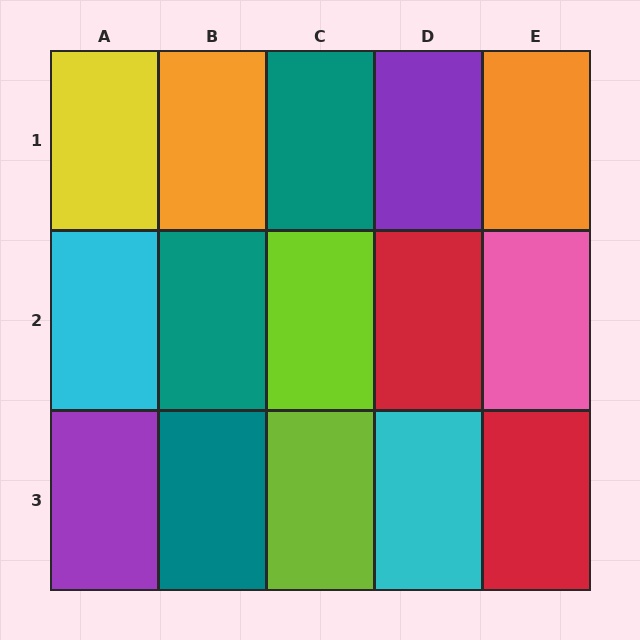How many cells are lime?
2 cells are lime.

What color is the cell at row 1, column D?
Purple.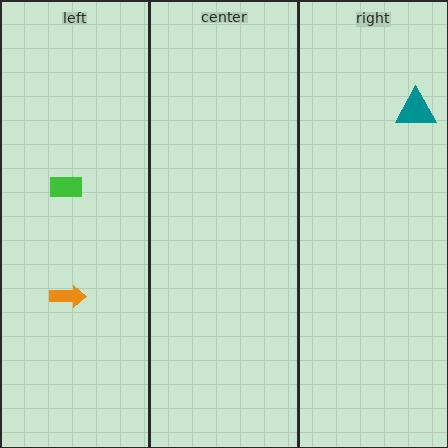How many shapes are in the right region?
1.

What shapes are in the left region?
The orange arrow, the green rectangle.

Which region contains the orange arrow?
The left region.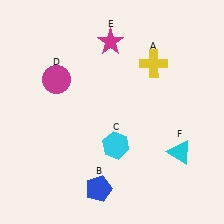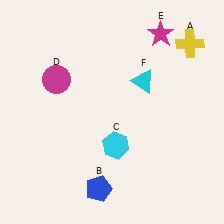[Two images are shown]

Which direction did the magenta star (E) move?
The magenta star (E) moved right.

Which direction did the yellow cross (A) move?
The yellow cross (A) moved right.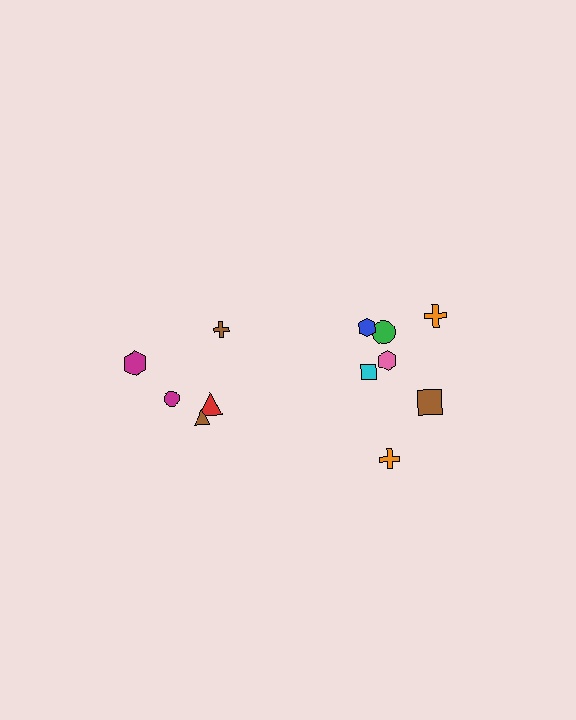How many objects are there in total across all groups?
There are 12 objects.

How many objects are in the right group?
There are 7 objects.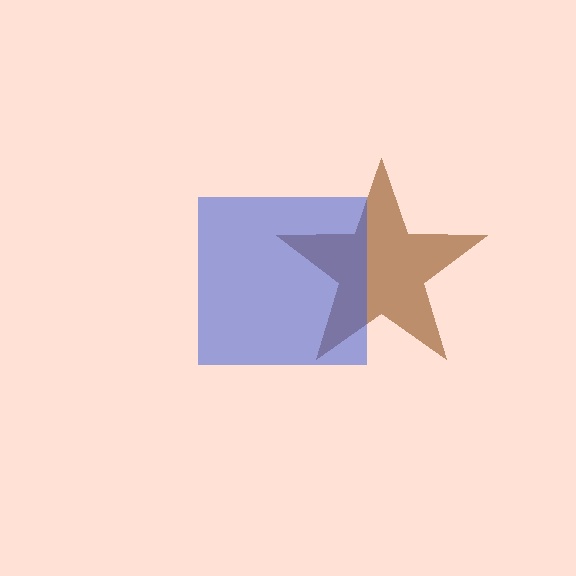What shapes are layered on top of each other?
The layered shapes are: a brown star, a blue square.